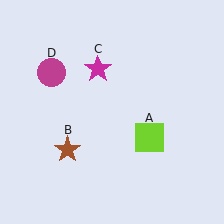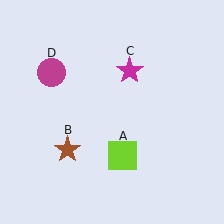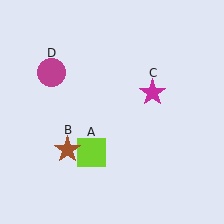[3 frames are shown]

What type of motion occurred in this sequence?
The lime square (object A), magenta star (object C) rotated clockwise around the center of the scene.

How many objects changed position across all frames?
2 objects changed position: lime square (object A), magenta star (object C).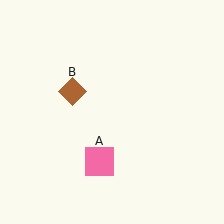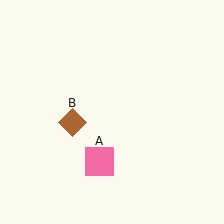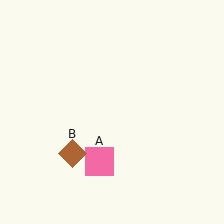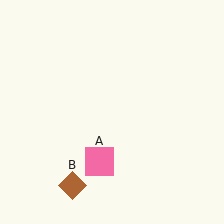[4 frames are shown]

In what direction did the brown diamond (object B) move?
The brown diamond (object B) moved down.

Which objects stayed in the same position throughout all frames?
Pink square (object A) remained stationary.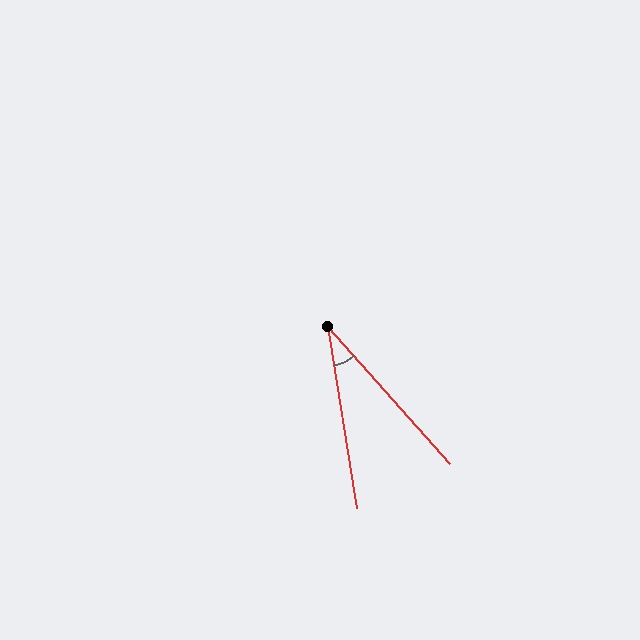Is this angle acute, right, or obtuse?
It is acute.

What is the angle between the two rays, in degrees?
Approximately 33 degrees.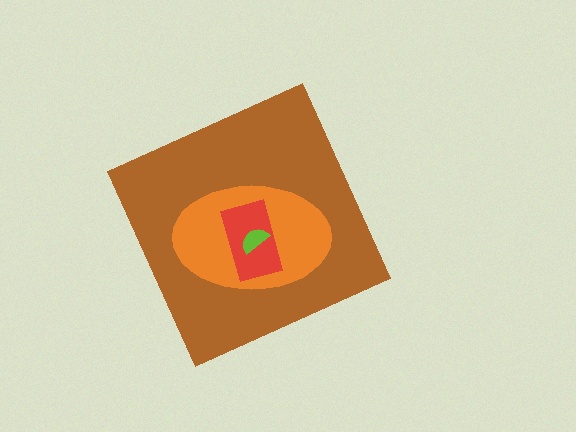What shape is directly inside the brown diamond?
The orange ellipse.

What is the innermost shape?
The lime semicircle.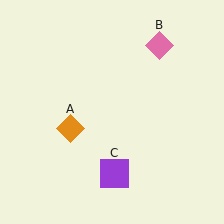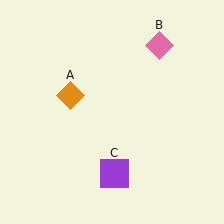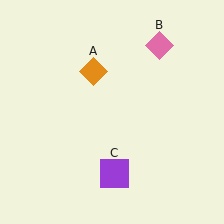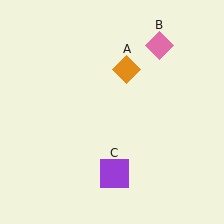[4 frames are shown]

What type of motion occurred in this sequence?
The orange diamond (object A) rotated clockwise around the center of the scene.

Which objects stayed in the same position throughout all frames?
Pink diamond (object B) and purple square (object C) remained stationary.